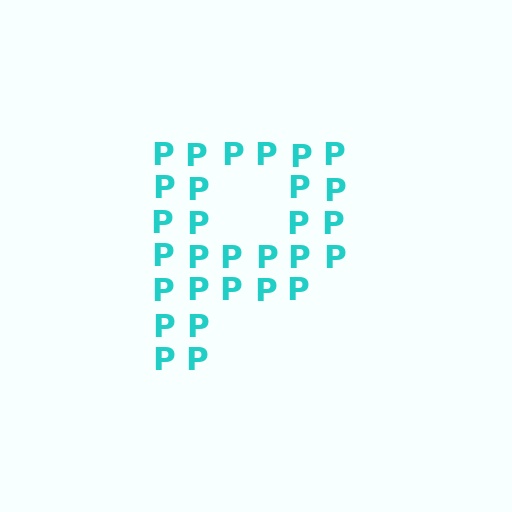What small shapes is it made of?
It is made of small letter P's.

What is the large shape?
The large shape is the letter P.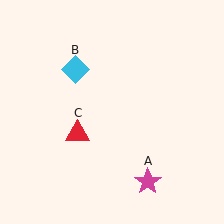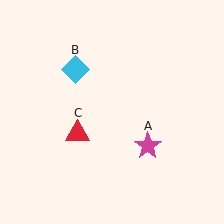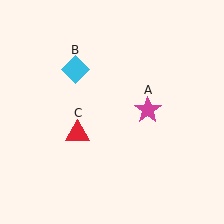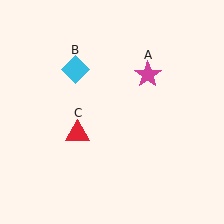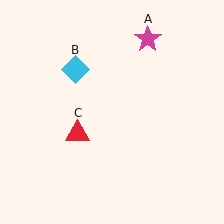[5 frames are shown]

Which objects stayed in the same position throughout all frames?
Cyan diamond (object B) and red triangle (object C) remained stationary.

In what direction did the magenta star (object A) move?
The magenta star (object A) moved up.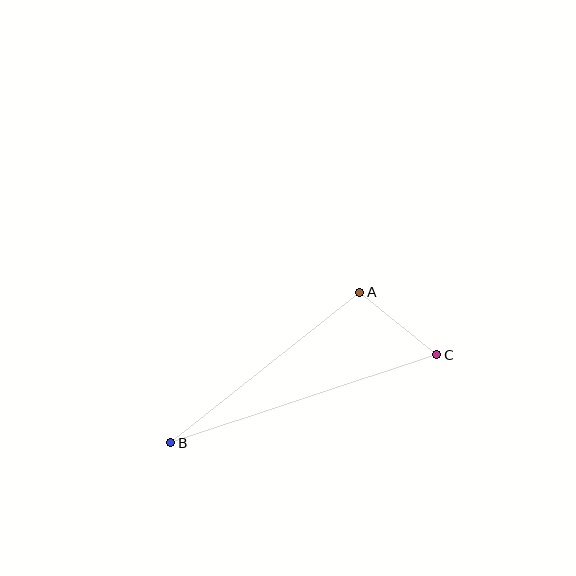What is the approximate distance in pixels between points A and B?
The distance between A and B is approximately 242 pixels.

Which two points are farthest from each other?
Points B and C are farthest from each other.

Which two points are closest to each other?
Points A and C are closest to each other.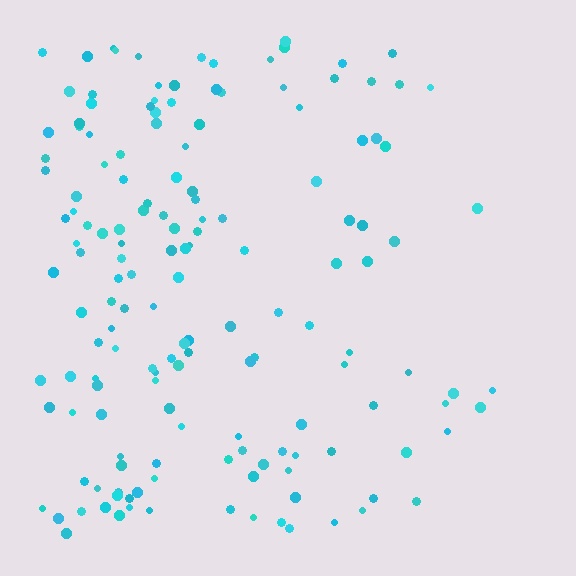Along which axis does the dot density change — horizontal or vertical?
Horizontal.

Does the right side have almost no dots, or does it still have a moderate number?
Still a moderate number, just noticeably fewer than the left.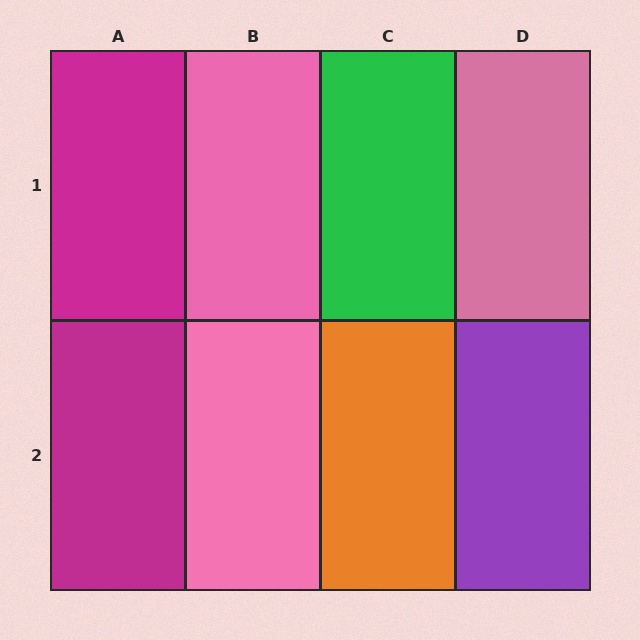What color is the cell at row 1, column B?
Pink.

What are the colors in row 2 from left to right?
Magenta, pink, orange, purple.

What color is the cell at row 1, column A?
Magenta.